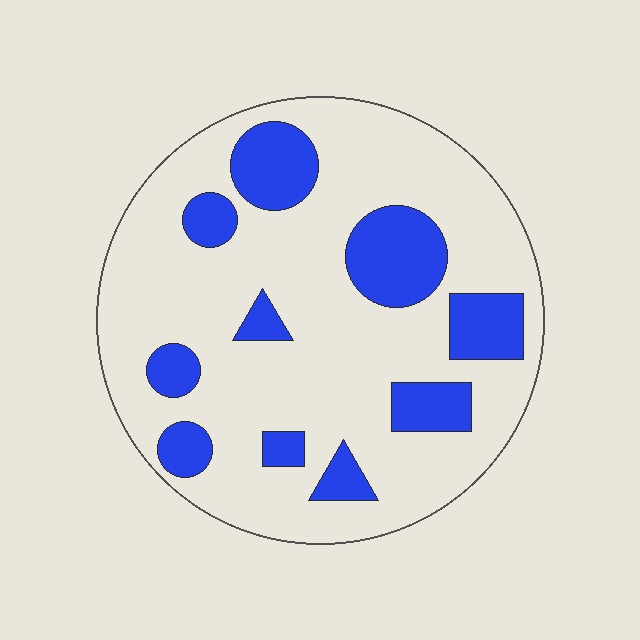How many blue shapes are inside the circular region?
10.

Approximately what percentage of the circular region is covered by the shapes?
Approximately 25%.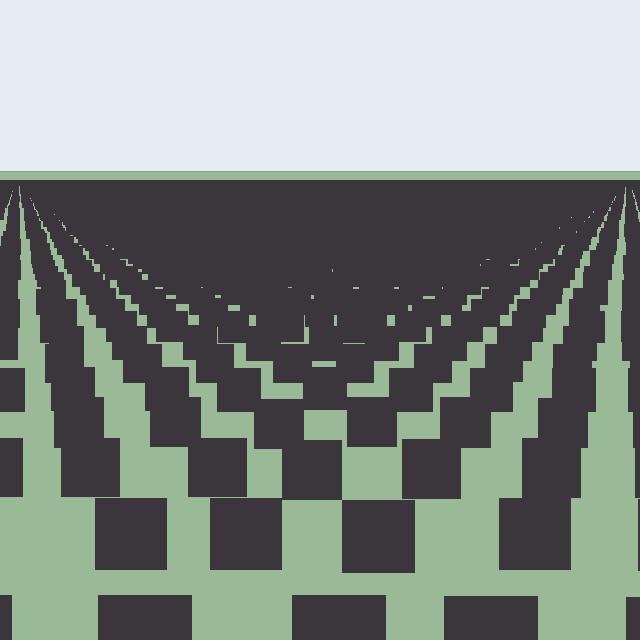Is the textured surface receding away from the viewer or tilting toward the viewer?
The surface is receding away from the viewer. Texture elements get smaller and denser toward the top.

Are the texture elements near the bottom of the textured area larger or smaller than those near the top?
Larger. Near the bottom, elements are closer to the viewer and appear at a bigger on-screen size.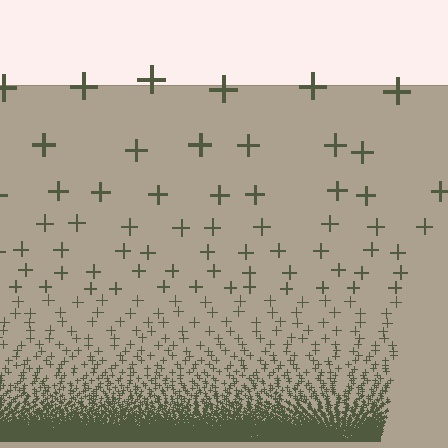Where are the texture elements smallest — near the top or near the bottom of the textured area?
Near the bottom.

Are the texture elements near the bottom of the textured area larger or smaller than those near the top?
Smaller. The gradient is inverted — elements near the bottom are smaller and denser.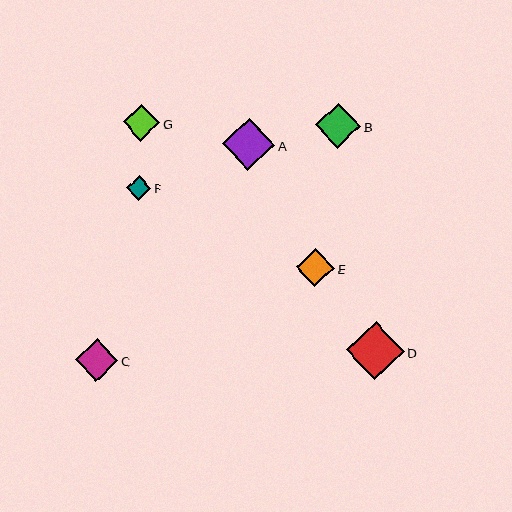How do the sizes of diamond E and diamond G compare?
Diamond E and diamond G are approximately the same size.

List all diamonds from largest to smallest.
From largest to smallest: D, A, B, C, E, G, F.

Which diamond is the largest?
Diamond D is the largest with a size of approximately 58 pixels.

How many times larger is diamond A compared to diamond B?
Diamond A is approximately 1.1 times the size of diamond B.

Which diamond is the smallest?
Diamond F is the smallest with a size of approximately 25 pixels.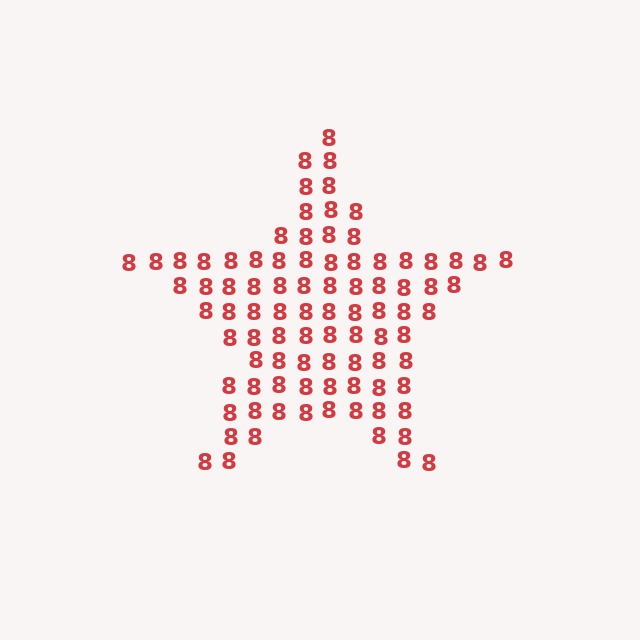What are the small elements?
The small elements are digit 8's.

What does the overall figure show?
The overall figure shows a star.